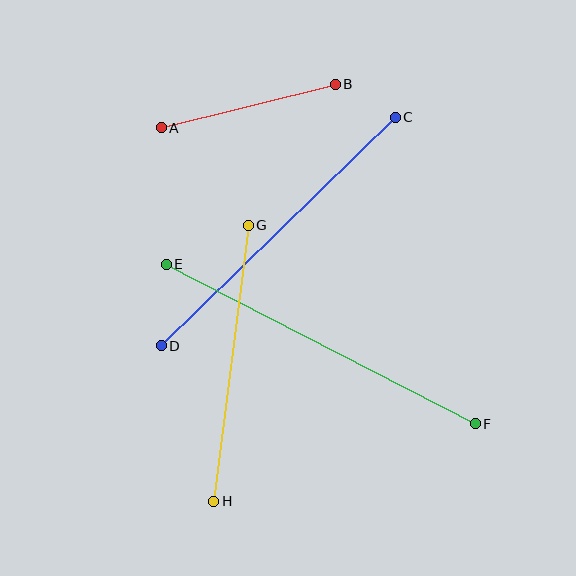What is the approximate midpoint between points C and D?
The midpoint is at approximately (278, 232) pixels.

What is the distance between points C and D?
The distance is approximately 327 pixels.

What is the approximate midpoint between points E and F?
The midpoint is at approximately (321, 344) pixels.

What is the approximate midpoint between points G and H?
The midpoint is at approximately (231, 363) pixels.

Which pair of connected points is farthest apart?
Points E and F are farthest apart.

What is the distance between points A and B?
The distance is approximately 179 pixels.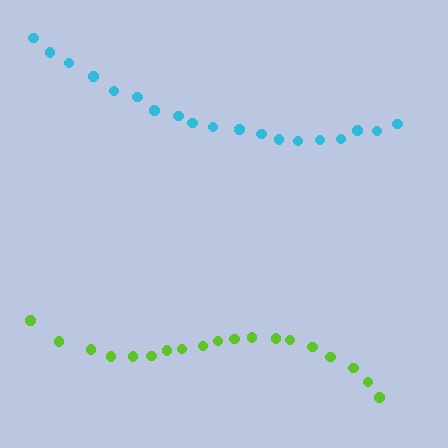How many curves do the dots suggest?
There are 2 distinct paths.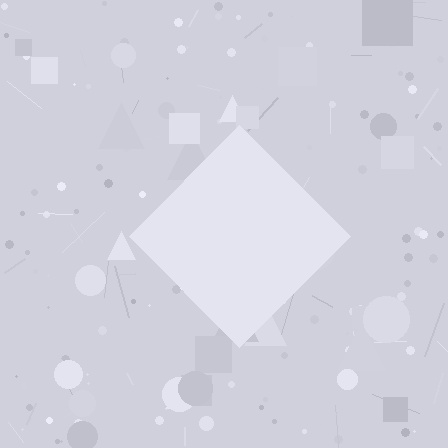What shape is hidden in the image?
A diamond is hidden in the image.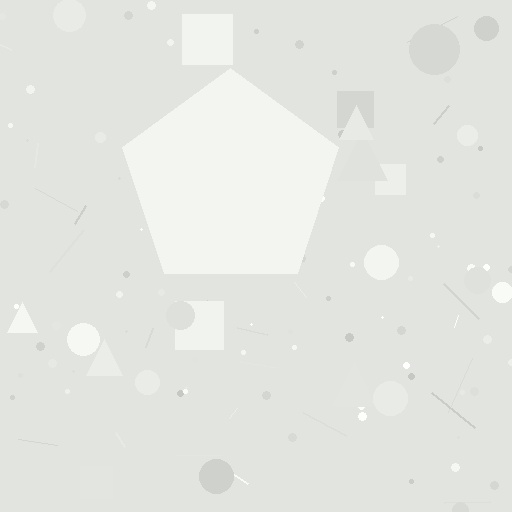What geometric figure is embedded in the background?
A pentagon is embedded in the background.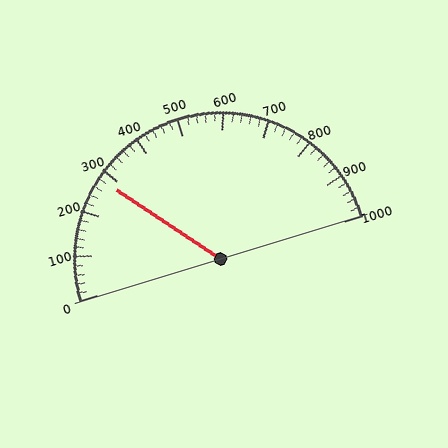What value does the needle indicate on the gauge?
The needle indicates approximately 280.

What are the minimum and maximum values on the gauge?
The gauge ranges from 0 to 1000.